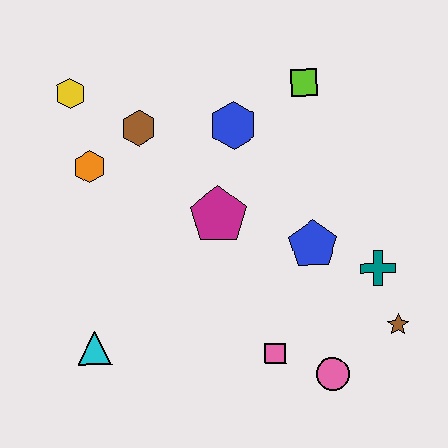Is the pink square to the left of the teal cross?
Yes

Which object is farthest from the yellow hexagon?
The brown star is farthest from the yellow hexagon.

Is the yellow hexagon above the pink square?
Yes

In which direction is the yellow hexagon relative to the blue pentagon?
The yellow hexagon is to the left of the blue pentagon.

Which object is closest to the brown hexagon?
The orange hexagon is closest to the brown hexagon.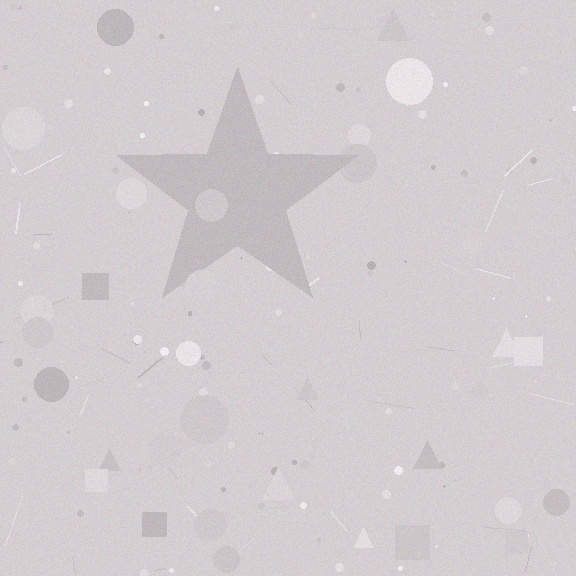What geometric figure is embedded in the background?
A star is embedded in the background.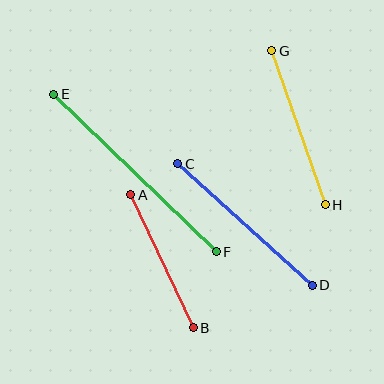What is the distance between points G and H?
The distance is approximately 163 pixels.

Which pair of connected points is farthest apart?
Points E and F are farthest apart.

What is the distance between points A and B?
The distance is approximately 147 pixels.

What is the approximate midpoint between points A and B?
The midpoint is at approximately (162, 261) pixels.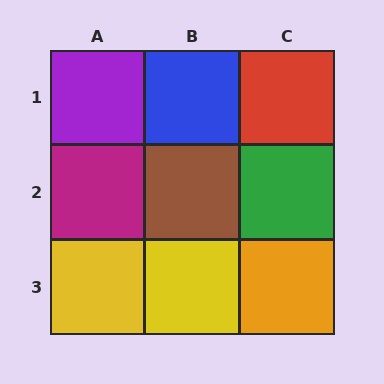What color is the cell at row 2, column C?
Green.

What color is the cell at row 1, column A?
Purple.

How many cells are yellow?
2 cells are yellow.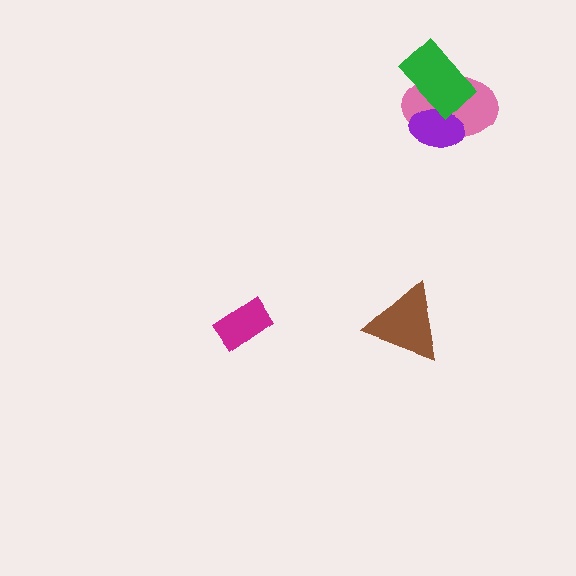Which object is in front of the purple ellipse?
The green rectangle is in front of the purple ellipse.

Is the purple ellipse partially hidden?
Yes, it is partially covered by another shape.